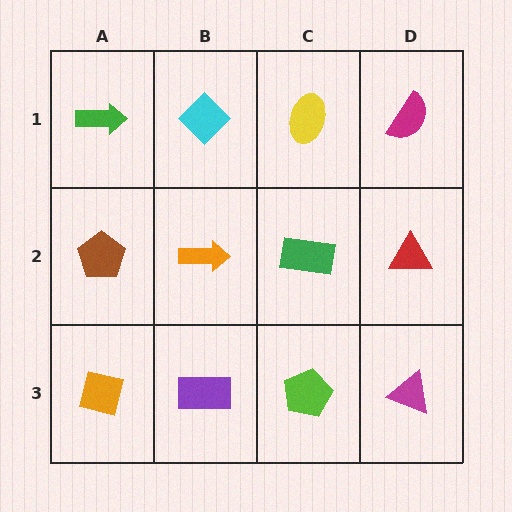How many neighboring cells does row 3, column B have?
3.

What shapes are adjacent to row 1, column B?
An orange arrow (row 2, column B), a green arrow (row 1, column A), a yellow ellipse (row 1, column C).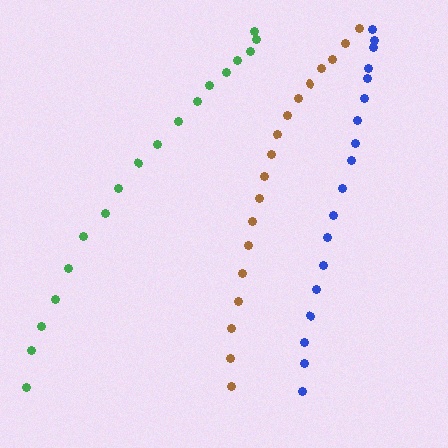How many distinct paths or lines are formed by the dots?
There are 3 distinct paths.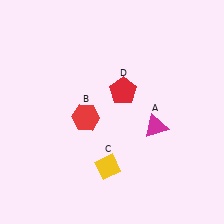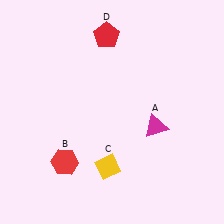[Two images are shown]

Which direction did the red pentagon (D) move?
The red pentagon (D) moved up.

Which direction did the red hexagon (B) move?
The red hexagon (B) moved down.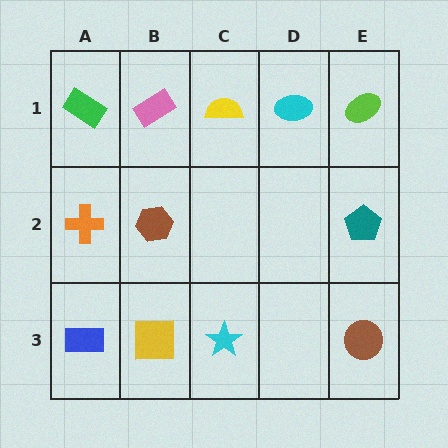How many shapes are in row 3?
4 shapes.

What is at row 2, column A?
An orange cross.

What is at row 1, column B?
A pink rectangle.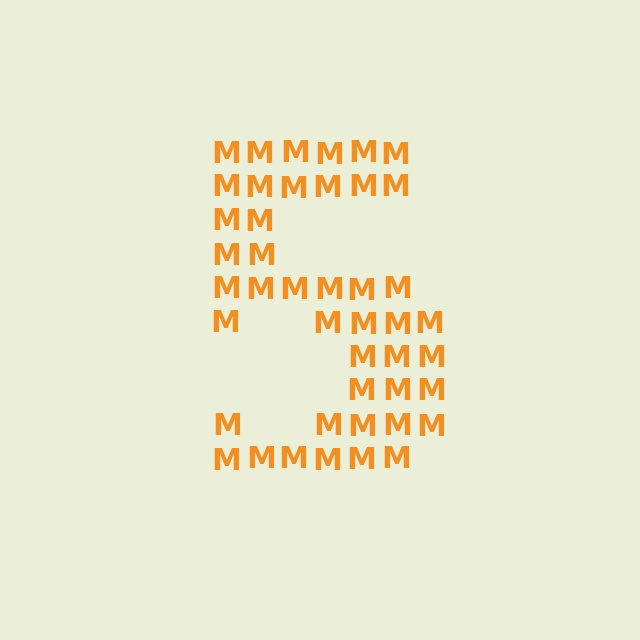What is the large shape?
The large shape is the digit 5.